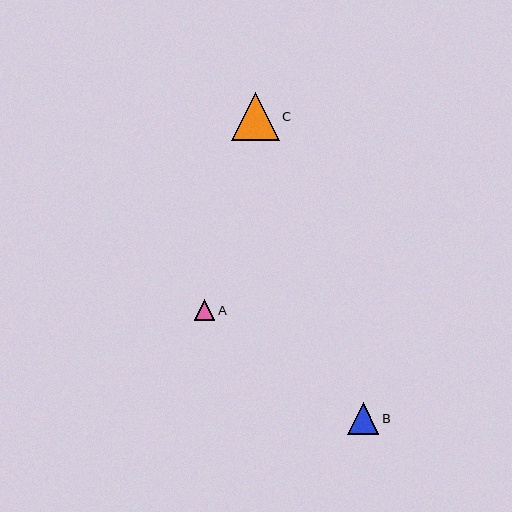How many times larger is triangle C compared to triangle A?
Triangle C is approximately 2.4 times the size of triangle A.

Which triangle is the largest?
Triangle C is the largest with a size of approximately 48 pixels.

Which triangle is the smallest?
Triangle A is the smallest with a size of approximately 20 pixels.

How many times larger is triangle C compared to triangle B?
Triangle C is approximately 1.5 times the size of triangle B.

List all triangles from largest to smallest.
From largest to smallest: C, B, A.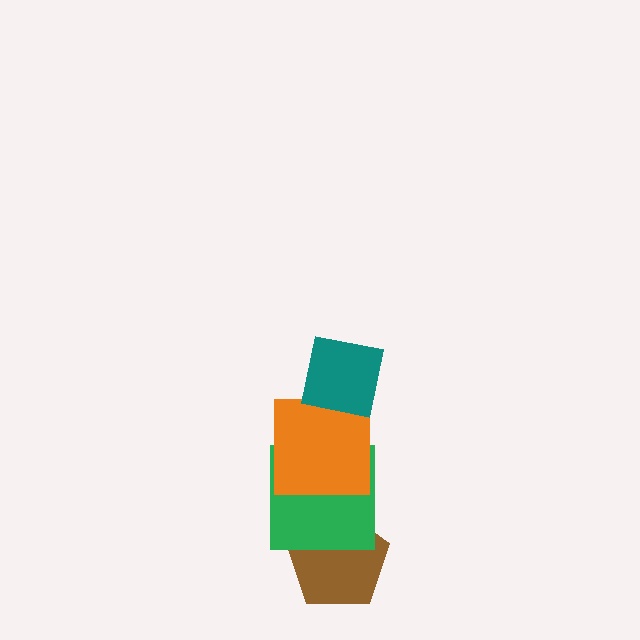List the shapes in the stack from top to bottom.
From top to bottom: the teal square, the orange square, the green square, the brown pentagon.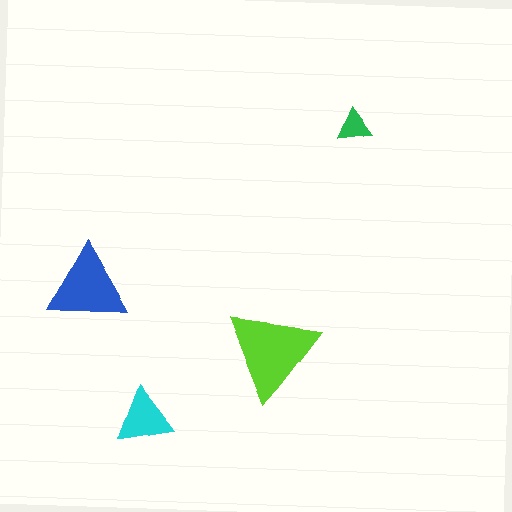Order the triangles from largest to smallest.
the lime one, the blue one, the cyan one, the green one.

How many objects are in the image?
There are 4 objects in the image.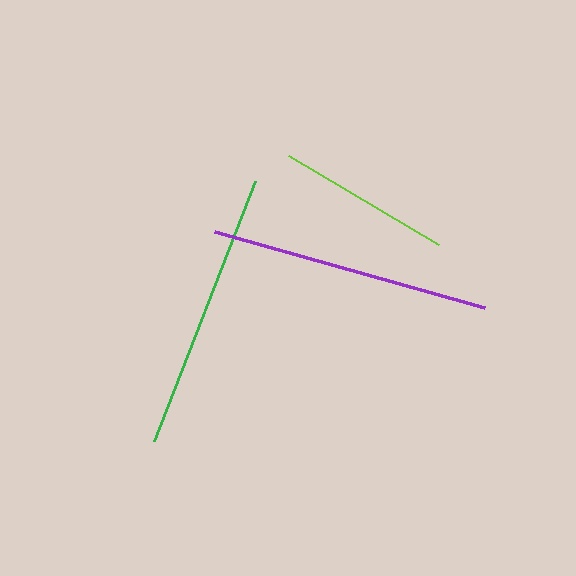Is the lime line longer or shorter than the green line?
The green line is longer than the lime line.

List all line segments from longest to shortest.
From longest to shortest: purple, green, lime.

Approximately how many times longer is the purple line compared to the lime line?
The purple line is approximately 1.6 times the length of the lime line.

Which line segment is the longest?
The purple line is the longest at approximately 280 pixels.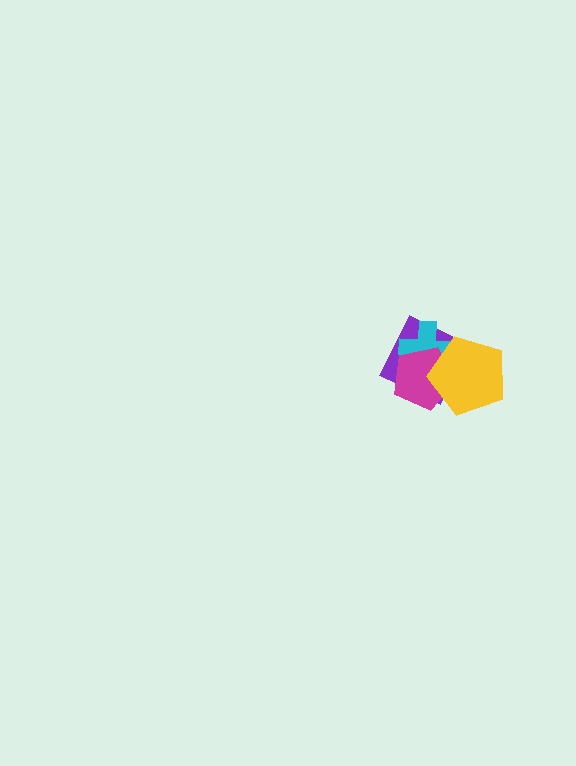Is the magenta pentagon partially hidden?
Yes, it is partially covered by another shape.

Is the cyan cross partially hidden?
Yes, it is partially covered by another shape.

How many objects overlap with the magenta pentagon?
3 objects overlap with the magenta pentagon.